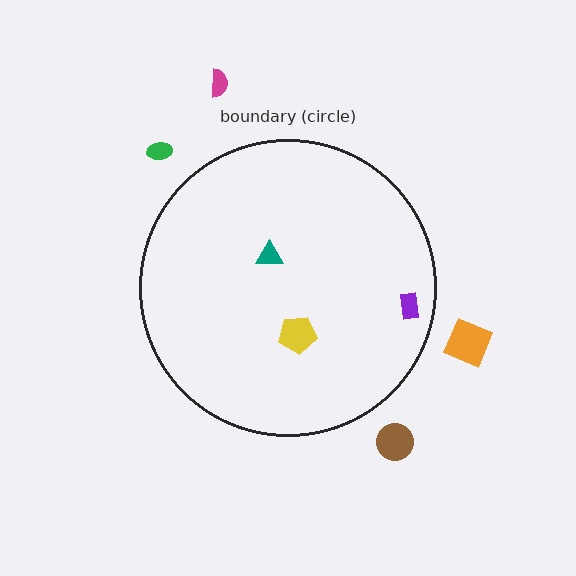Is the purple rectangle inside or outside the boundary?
Inside.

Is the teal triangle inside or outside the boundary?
Inside.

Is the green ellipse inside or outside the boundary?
Outside.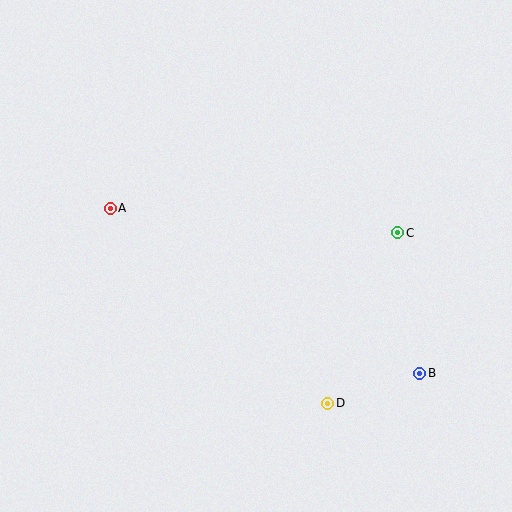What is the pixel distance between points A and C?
The distance between A and C is 289 pixels.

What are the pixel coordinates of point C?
Point C is at (398, 233).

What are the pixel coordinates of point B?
Point B is at (420, 373).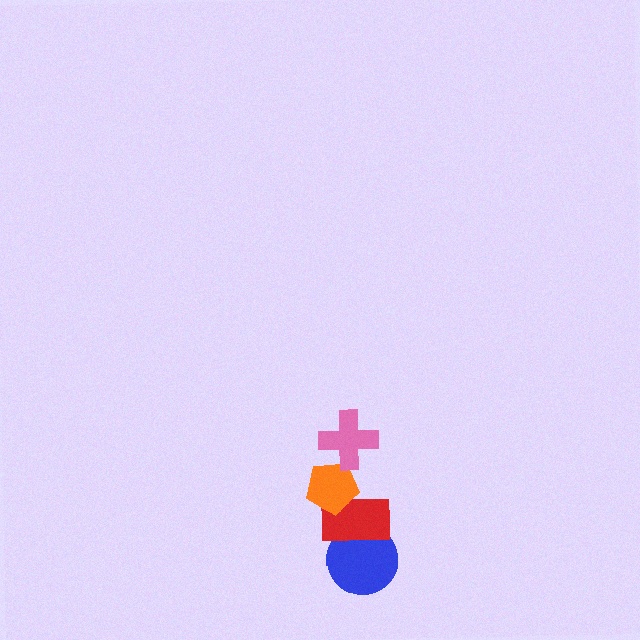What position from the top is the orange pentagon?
The orange pentagon is 2nd from the top.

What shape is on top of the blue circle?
The red rectangle is on top of the blue circle.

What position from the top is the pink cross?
The pink cross is 1st from the top.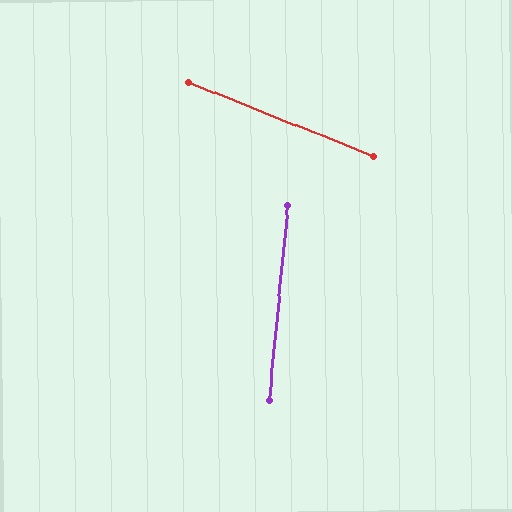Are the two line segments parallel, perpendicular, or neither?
Neither parallel nor perpendicular — they differ by about 74°.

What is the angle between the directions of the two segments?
Approximately 74 degrees.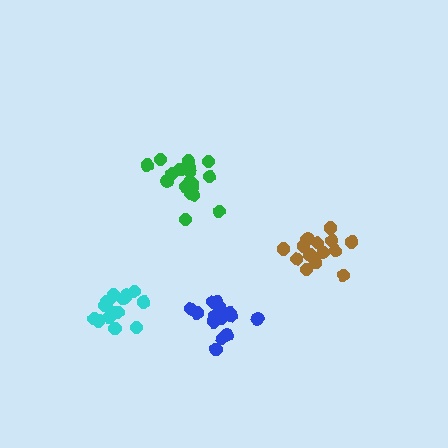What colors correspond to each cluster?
The clusters are colored: blue, green, cyan, brown.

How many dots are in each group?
Group 1: 18 dots, Group 2: 19 dots, Group 3: 15 dots, Group 4: 15 dots (67 total).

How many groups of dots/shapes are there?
There are 4 groups.